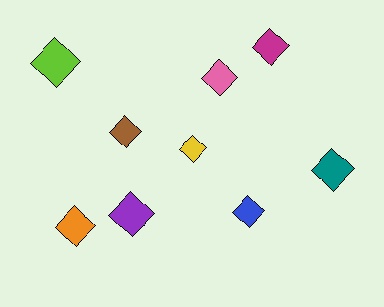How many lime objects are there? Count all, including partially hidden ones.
There is 1 lime object.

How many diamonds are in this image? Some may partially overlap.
There are 9 diamonds.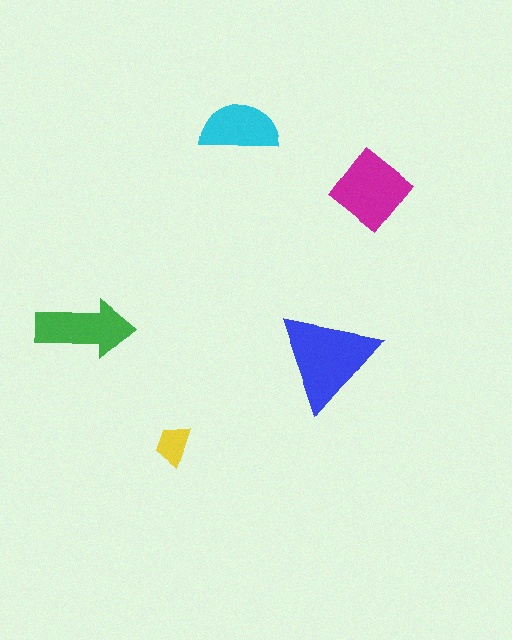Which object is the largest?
The blue triangle.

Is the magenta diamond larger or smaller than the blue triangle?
Smaller.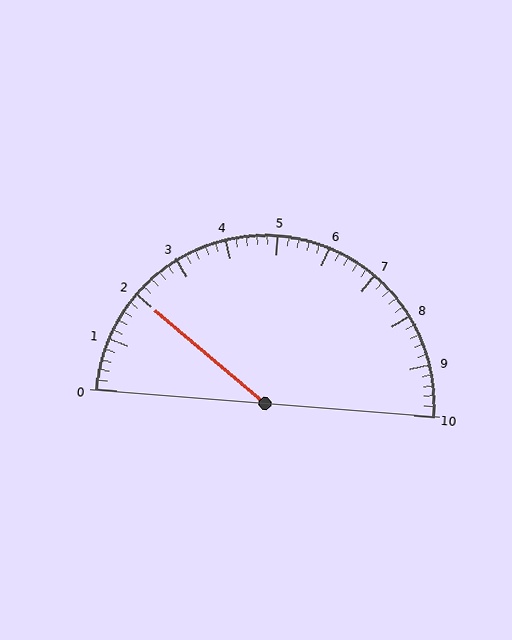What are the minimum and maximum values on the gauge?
The gauge ranges from 0 to 10.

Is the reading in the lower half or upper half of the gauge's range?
The reading is in the lower half of the range (0 to 10).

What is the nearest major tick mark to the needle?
The nearest major tick mark is 2.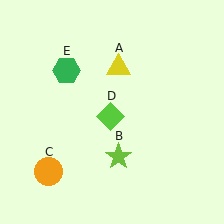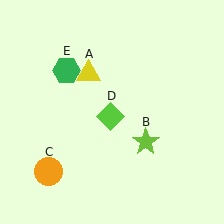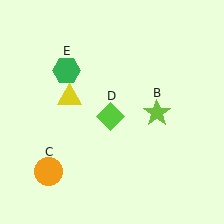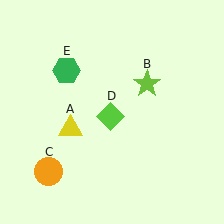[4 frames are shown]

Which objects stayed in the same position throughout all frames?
Orange circle (object C) and lime diamond (object D) and green hexagon (object E) remained stationary.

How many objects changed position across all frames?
2 objects changed position: yellow triangle (object A), lime star (object B).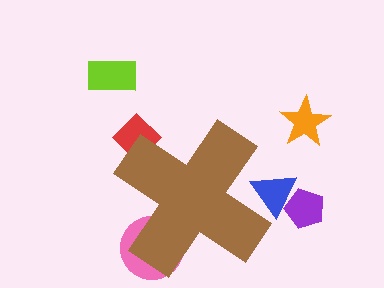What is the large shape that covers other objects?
A brown cross.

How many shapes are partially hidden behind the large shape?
3 shapes are partially hidden.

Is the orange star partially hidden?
No, the orange star is fully visible.